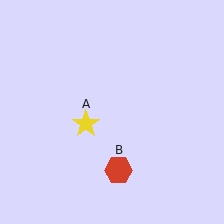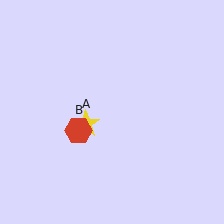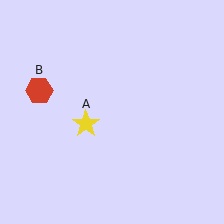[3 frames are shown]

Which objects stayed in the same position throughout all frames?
Yellow star (object A) remained stationary.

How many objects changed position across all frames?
1 object changed position: red hexagon (object B).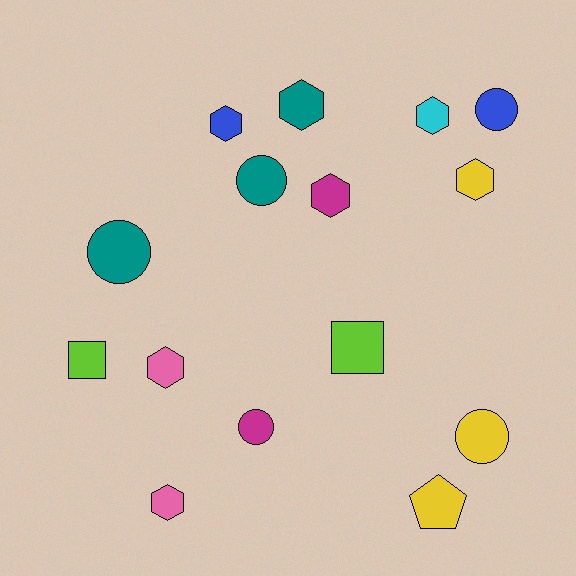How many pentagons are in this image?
There is 1 pentagon.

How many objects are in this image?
There are 15 objects.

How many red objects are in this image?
There are no red objects.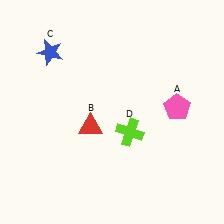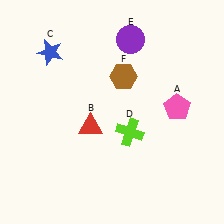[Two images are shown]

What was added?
A purple circle (E), a brown hexagon (F) were added in Image 2.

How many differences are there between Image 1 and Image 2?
There are 2 differences between the two images.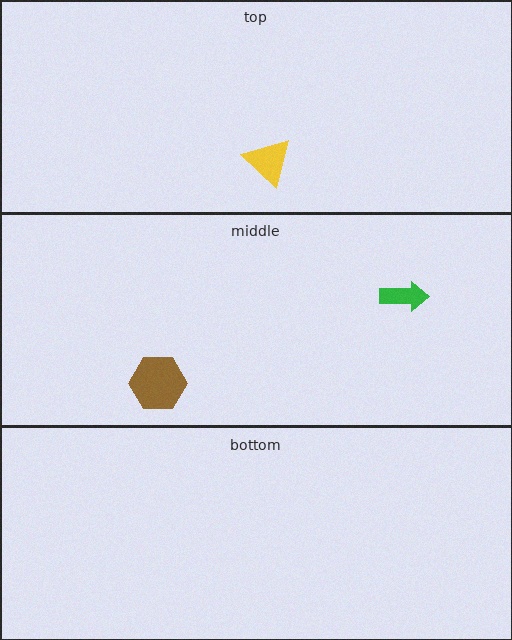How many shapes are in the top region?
1.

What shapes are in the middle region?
The brown hexagon, the green arrow.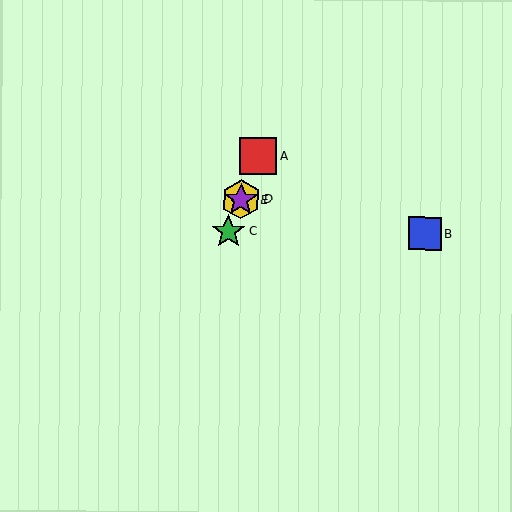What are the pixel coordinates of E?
Object E is at (241, 200).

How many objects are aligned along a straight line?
4 objects (A, C, D, E) are aligned along a straight line.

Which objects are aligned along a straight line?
Objects A, C, D, E are aligned along a straight line.